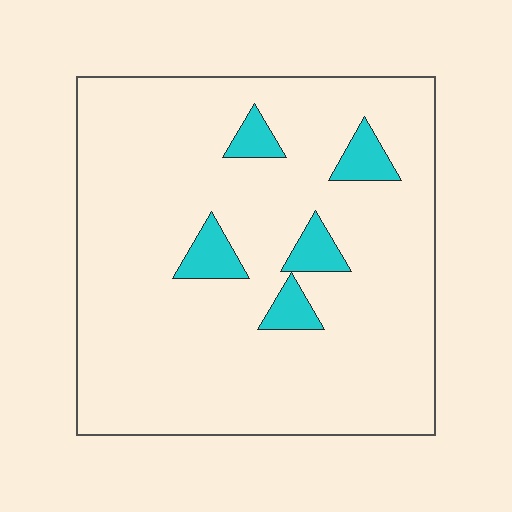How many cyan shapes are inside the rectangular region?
5.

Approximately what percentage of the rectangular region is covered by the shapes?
Approximately 10%.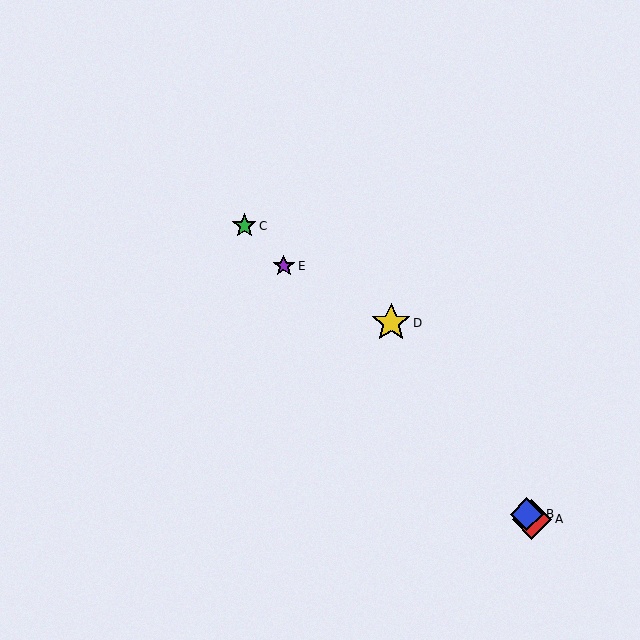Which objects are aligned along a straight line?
Objects A, B, C, E are aligned along a straight line.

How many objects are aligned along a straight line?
4 objects (A, B, C, E) are aligned along a straight line.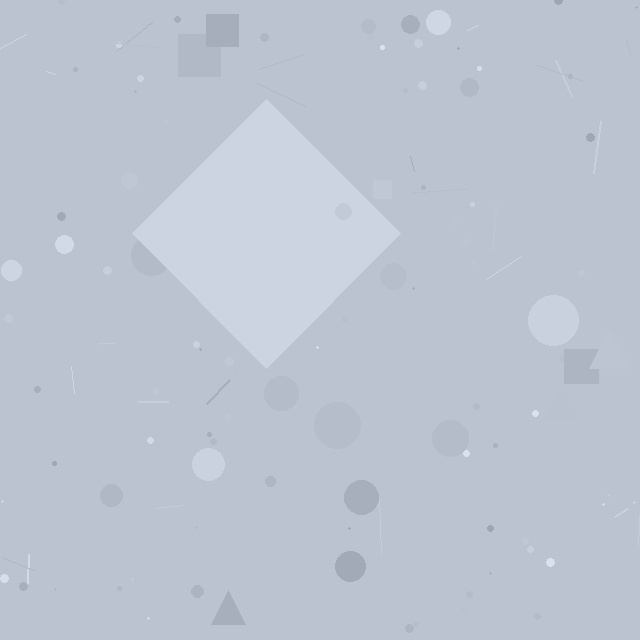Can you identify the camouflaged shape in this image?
The camouflaged shape is a diamond.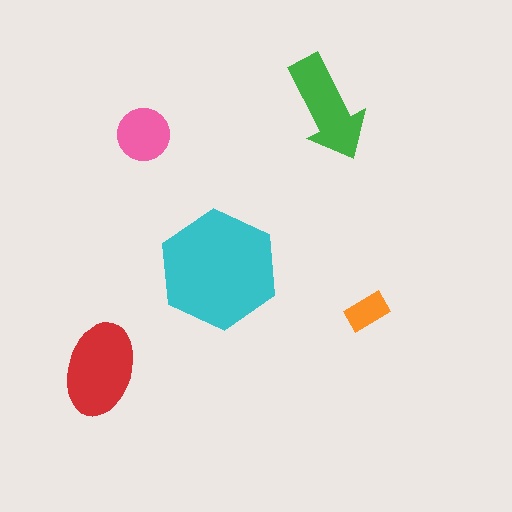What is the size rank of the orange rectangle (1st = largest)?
5th.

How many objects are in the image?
There are 5 objects in the image.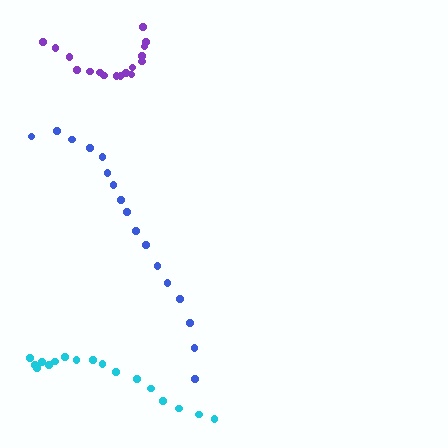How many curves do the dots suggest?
There are 3 distinct paths.